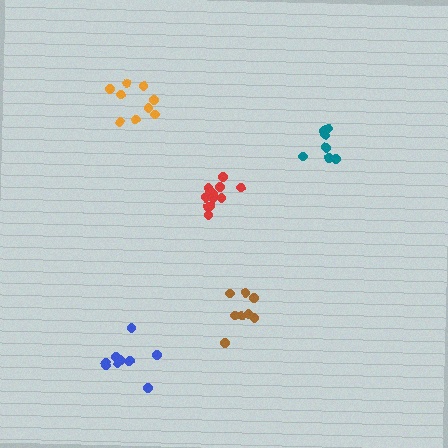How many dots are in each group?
Group 1: 7 dots, Group 2: 12 dots, Group 3: 8 dots, Group 4: 9 dots, Group 5: 9 dots (45 total).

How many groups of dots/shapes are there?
There are 5 groups.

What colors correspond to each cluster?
The clusters are colored: teal, red, brown, orange, blue.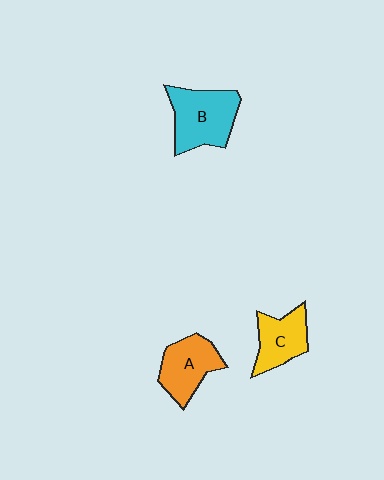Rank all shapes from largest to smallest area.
From largest to smallest: B (cyan), A (orange), C (yellow).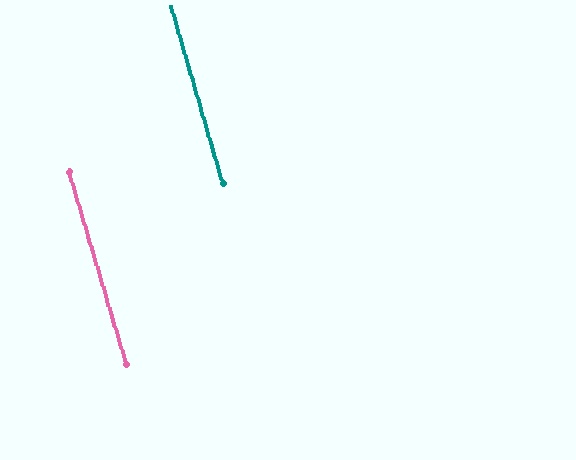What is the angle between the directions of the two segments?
Approximately 0 degrees.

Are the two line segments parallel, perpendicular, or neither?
Parallel — their directions differ by only 0.4°.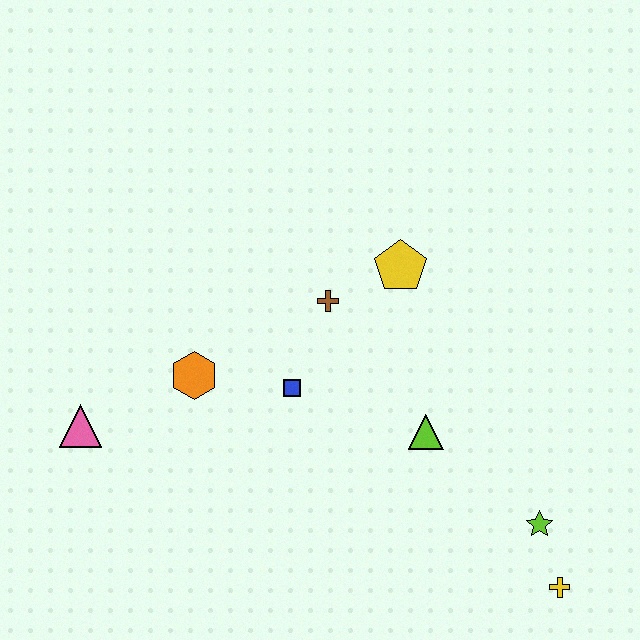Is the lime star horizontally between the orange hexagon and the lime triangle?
No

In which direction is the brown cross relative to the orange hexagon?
The brown cross is to the right of the orange hexagon.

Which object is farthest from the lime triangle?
The pink triangle is farthest from the lime triangle.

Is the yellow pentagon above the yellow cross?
Yes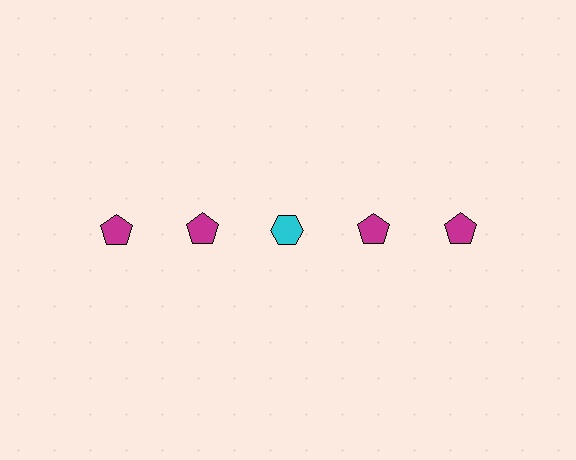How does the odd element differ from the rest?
It differs in both color (cyan instead of magenta) and shape (hexagon instead of pentagon).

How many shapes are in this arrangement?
There are 5 shapes arranged in a grid pattern.